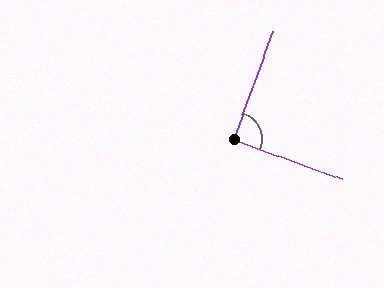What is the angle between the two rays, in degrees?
Approximately 90 degrees.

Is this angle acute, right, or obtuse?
It is approximately a right angle.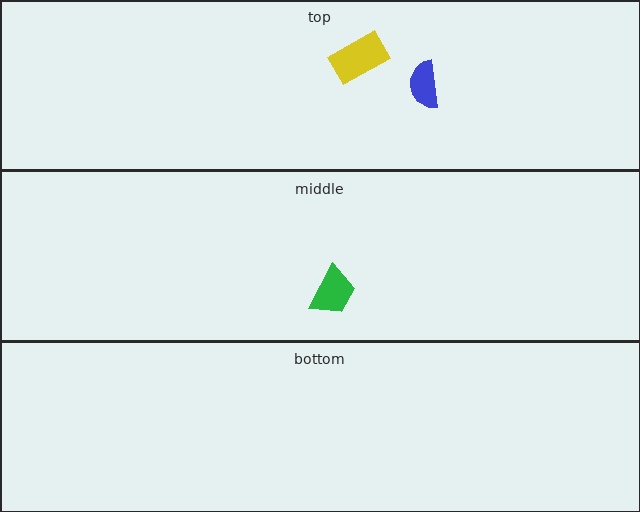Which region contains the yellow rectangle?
The top region.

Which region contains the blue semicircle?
The top region.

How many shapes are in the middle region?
1.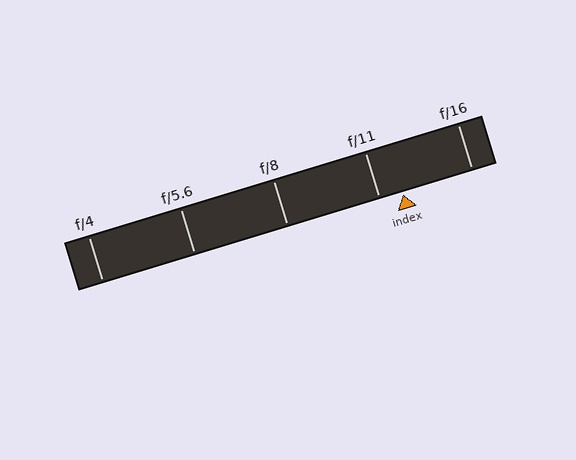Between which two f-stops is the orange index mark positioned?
The index mark is between f/11 and f/16.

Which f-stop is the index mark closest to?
The index mark is closest to f/11.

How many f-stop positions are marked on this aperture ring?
There are 5 f-stop positions marked.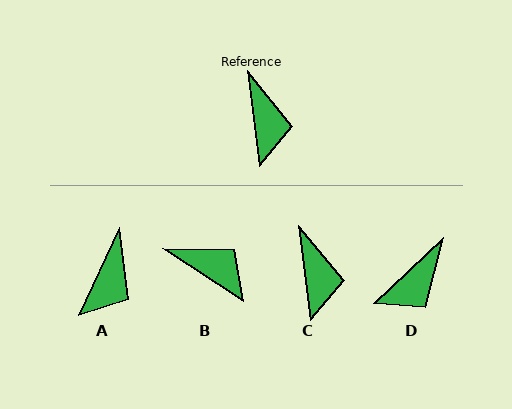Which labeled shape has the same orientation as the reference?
C.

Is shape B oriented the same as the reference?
No, it is off by about 50 degrees.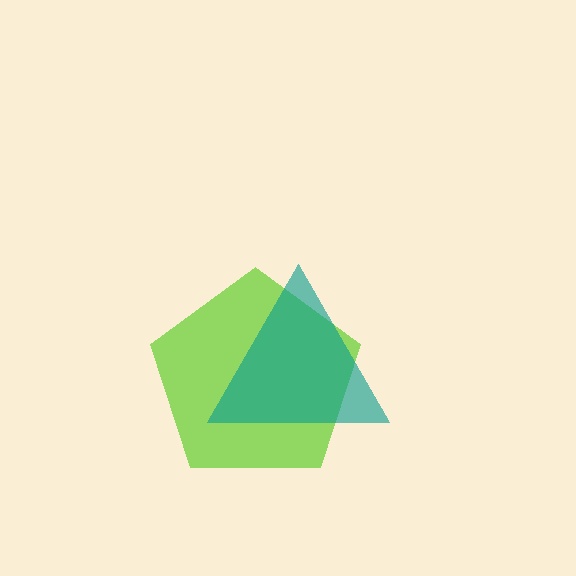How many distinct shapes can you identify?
There are 2 distinct shapes: a lime pentagon, a teal triangle.